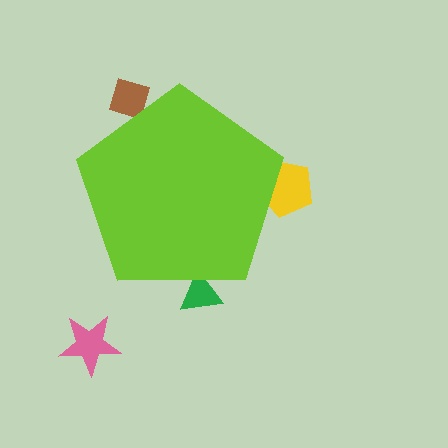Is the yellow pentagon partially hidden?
Yes, the yellow pentagon is partially hidden behind the lime pentagon.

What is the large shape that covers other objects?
A lime pentagon.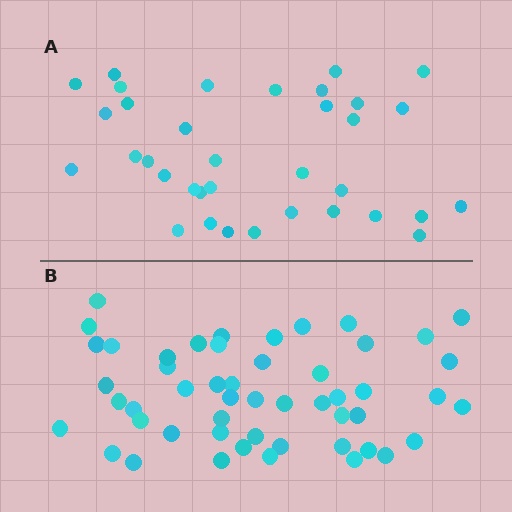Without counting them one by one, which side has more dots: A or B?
Region B (the bottom region) has more dots.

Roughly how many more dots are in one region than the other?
Region B has approximately 15 more dots than region A.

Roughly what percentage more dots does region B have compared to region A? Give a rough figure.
About 45% more.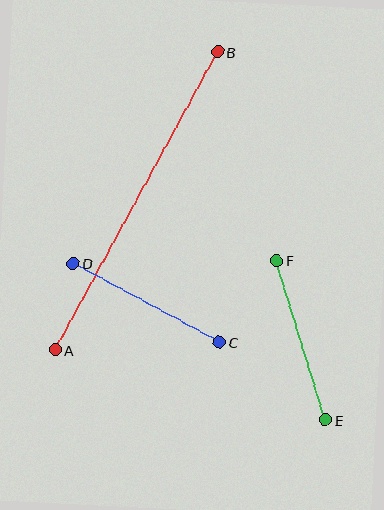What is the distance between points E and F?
The distance is approximately 167 pixels.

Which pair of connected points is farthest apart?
Points A and B are farthest apart.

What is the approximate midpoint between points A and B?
The midpoint is at approximately (137, 201) pixels.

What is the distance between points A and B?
The distance is approximately 339 pixels.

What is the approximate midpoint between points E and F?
The midpoint is at approximately (301, 340) pixels.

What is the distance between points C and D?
The distance is approximately 167 pixels.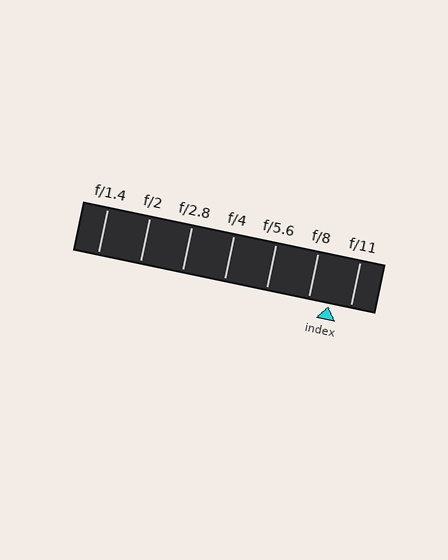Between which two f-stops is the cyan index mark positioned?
The index mark is between f/8 and f/11.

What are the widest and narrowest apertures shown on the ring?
The widest aperture shown is f/1.4 and the narrowest is f/11.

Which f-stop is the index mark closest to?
The index mark is closest to f/8.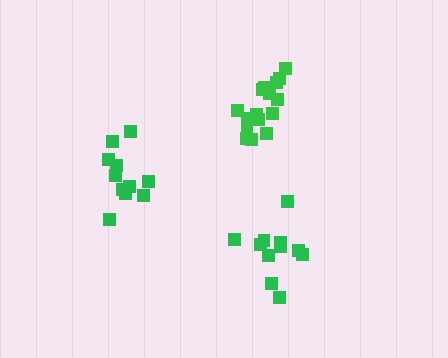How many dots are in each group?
Group 1: 16 dots, Group 2: 11 dots, Group 3: 11 dots (38 total).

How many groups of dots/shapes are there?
There are 3 groups.